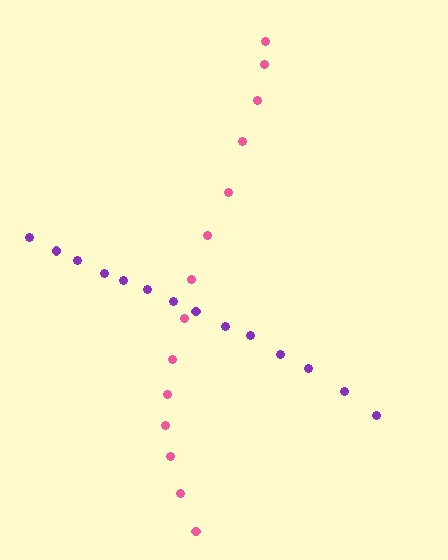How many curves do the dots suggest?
There are 2 distinct paths.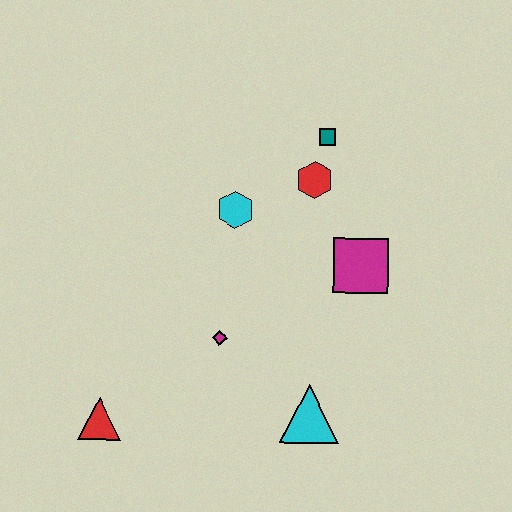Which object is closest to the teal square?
The red hexagon is closest to the teal square.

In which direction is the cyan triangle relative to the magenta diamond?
The cyan triangle is to the right of the magenta diamond.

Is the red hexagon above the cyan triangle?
Yes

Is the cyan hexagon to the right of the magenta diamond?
Yes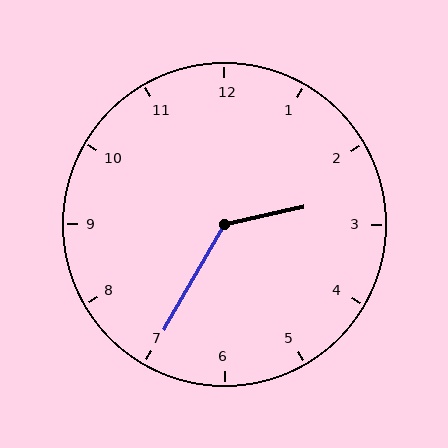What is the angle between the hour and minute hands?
Approximately 132 degrees.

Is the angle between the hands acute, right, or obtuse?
It is obtuse.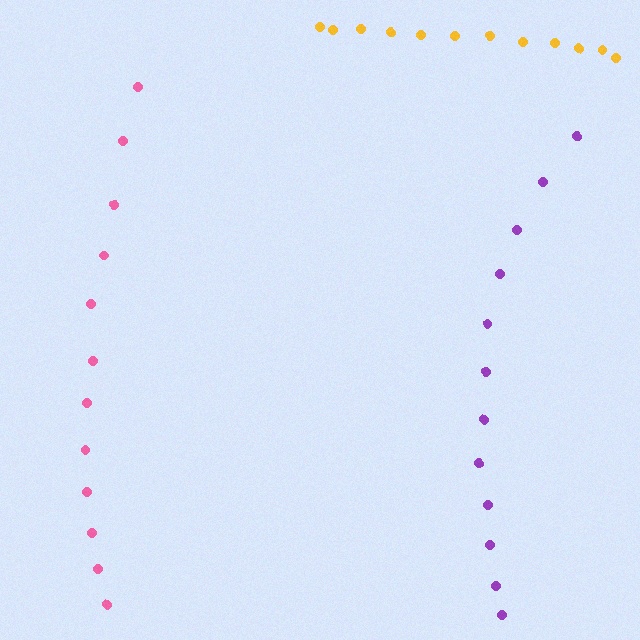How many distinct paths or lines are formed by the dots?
There are 3 distinct paths.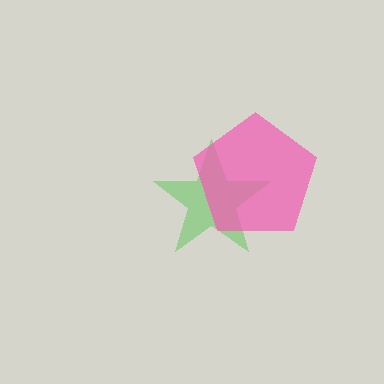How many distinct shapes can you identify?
There are 2 distinct shapes: a green star, a pink pentagon.